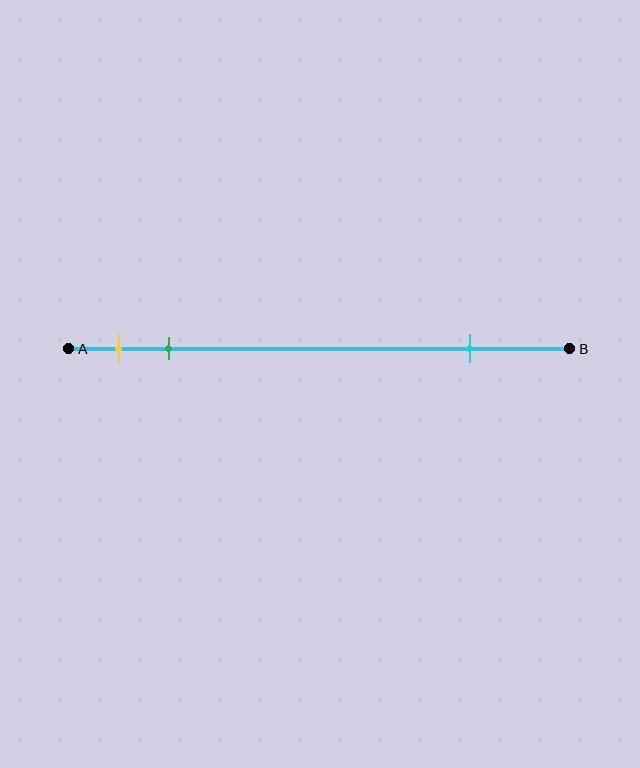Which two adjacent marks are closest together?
The yellow and green marks are the closest adjacent pair.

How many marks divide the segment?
There are 3 marks dividing the segment.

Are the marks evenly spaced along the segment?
No, the marks are not evenly spaced.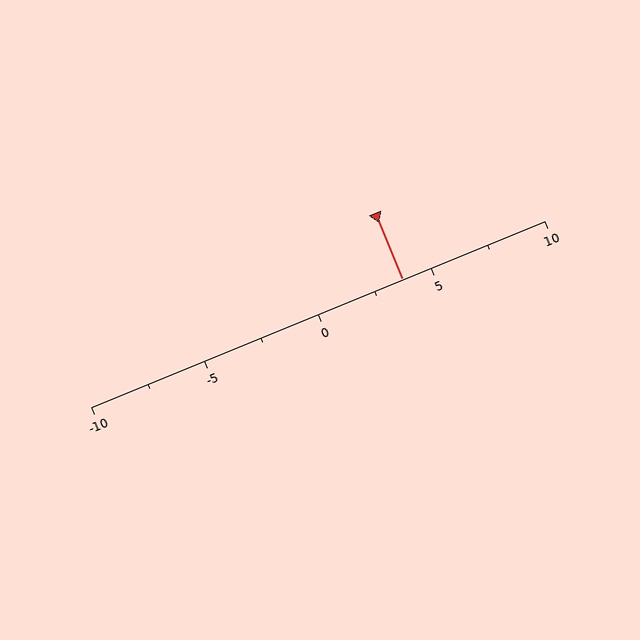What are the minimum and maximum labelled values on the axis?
The axis runs from -10 to 10.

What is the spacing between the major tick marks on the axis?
The major ticks are spaced 5 apart.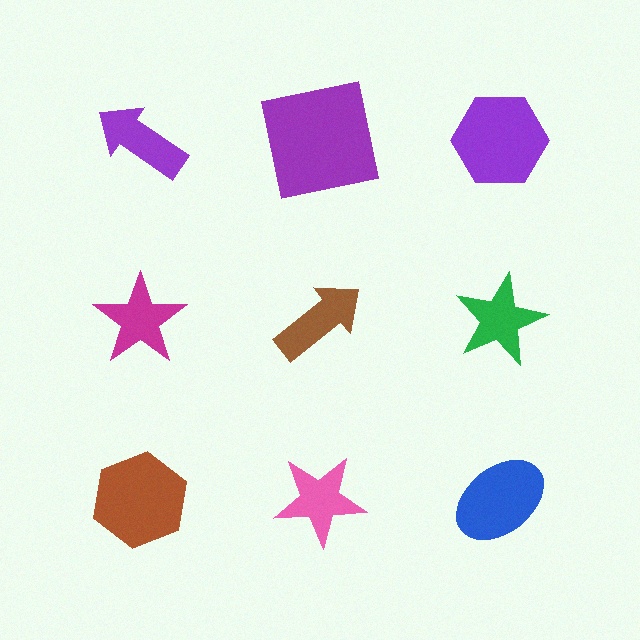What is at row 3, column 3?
A blue ellipse.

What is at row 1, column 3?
A purple hexagon.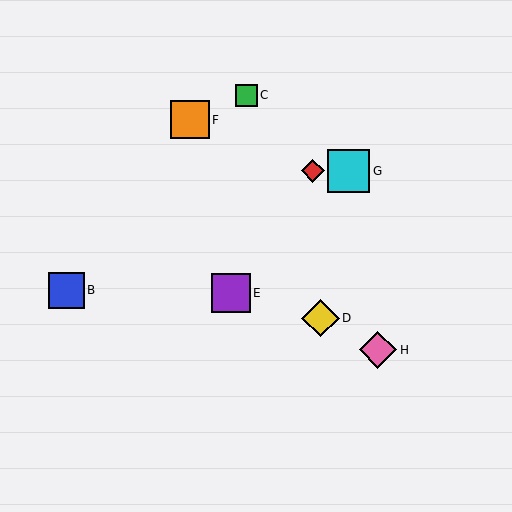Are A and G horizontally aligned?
Yes, both are at y≈171.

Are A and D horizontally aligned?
No, A is at y≈171 and D is at y≈318.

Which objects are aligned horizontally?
Objects A, G are aligned horizontally.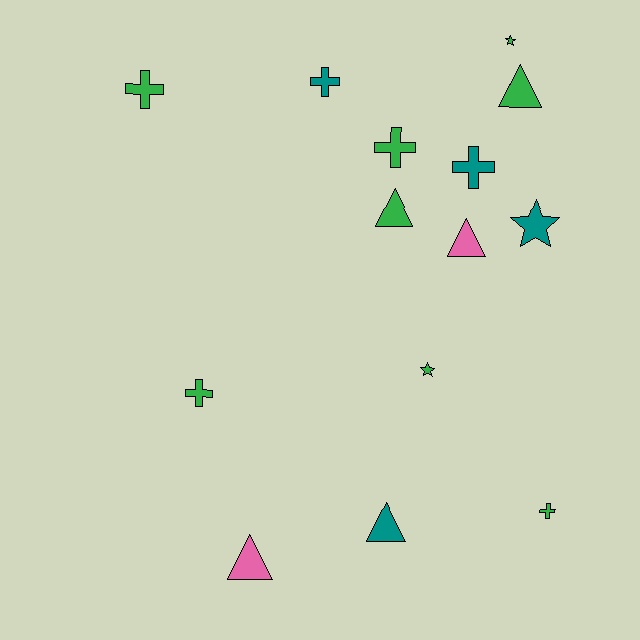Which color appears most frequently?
Green, with 8 objects.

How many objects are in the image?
There are 14 objects.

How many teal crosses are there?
There are 2 teal crosses.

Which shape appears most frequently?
Cross, with 6 objects.